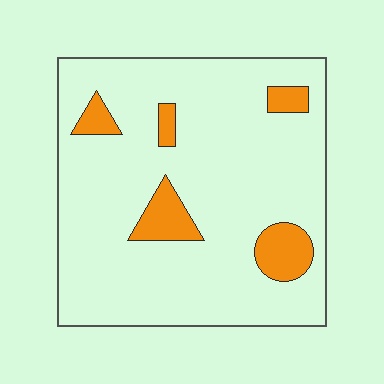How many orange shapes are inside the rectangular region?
5.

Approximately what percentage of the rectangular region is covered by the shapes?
Approximately 10%.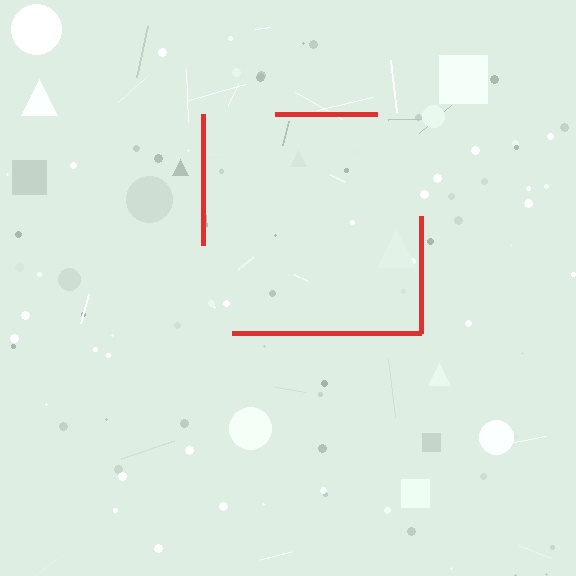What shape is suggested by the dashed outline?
The dashed outline suggests a square.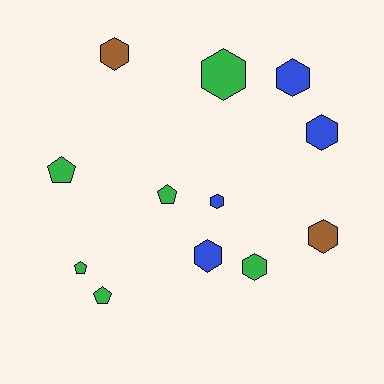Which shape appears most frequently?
Hexagon, with 8 objects.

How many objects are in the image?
There are 12 objects.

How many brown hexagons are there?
There are 2 brown hexagons.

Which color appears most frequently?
Green, with 6 objects.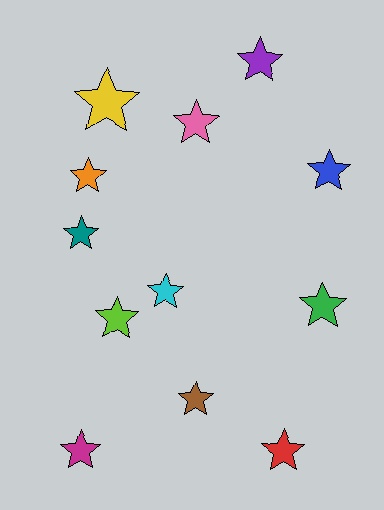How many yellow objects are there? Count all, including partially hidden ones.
There is 1 yellow object.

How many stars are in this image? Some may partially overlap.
There are 12 stars.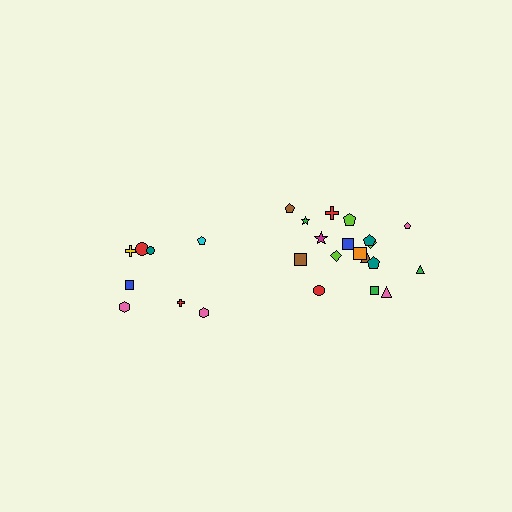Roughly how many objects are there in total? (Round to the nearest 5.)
Roughly 25 objects in total.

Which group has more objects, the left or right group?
The right group.